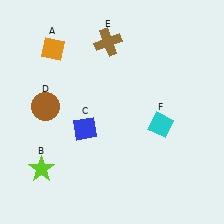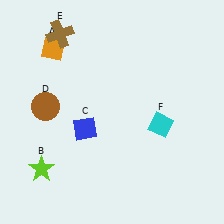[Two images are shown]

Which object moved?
The brown cross (E) moved left.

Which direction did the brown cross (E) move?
The brown cross (E) moved left.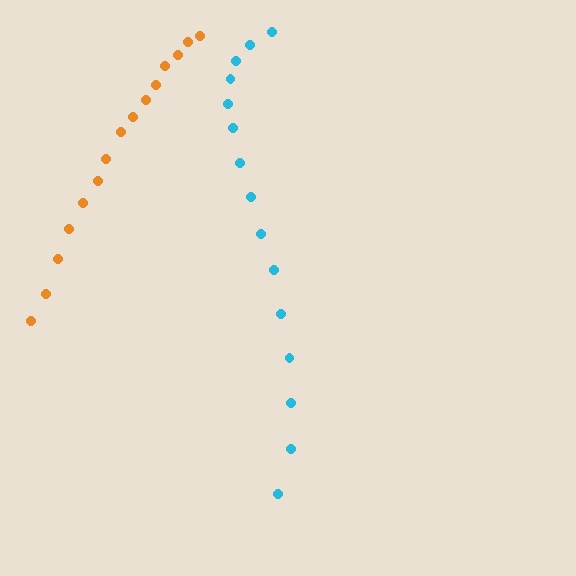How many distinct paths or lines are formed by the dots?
There are 2 distinct paths.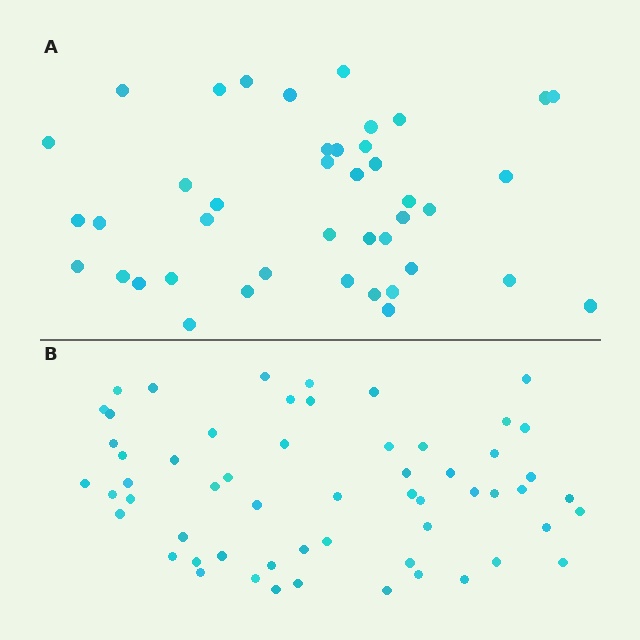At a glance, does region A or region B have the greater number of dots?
Region B (the bottom region) has more dots.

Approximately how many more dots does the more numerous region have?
Region B has approximately 15 more dots than region A.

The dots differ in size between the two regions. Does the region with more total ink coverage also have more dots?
No. Region A has more total ink coverage because its dots are larger, but region B actually contains more individual dots. Total area can be misleading — the number of items is what matters here.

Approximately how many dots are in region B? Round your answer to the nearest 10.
About 60 dots. (The exact count is 58, which rounds to 60.)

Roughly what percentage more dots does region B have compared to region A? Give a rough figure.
About 40% more.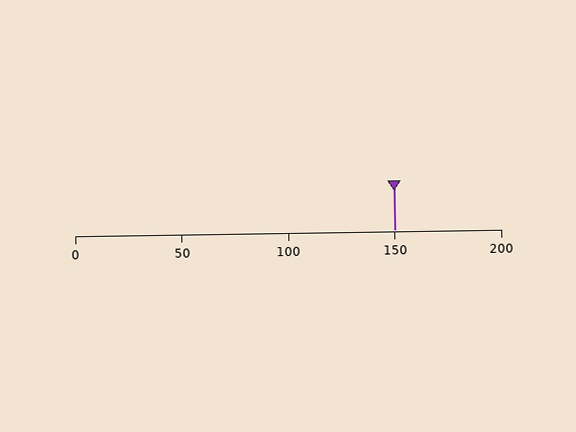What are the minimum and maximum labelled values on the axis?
The axis runs from 0 to 200.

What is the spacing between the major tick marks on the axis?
The major ticks are spaced 50 apart.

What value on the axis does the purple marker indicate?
The marker indicates approximately 150.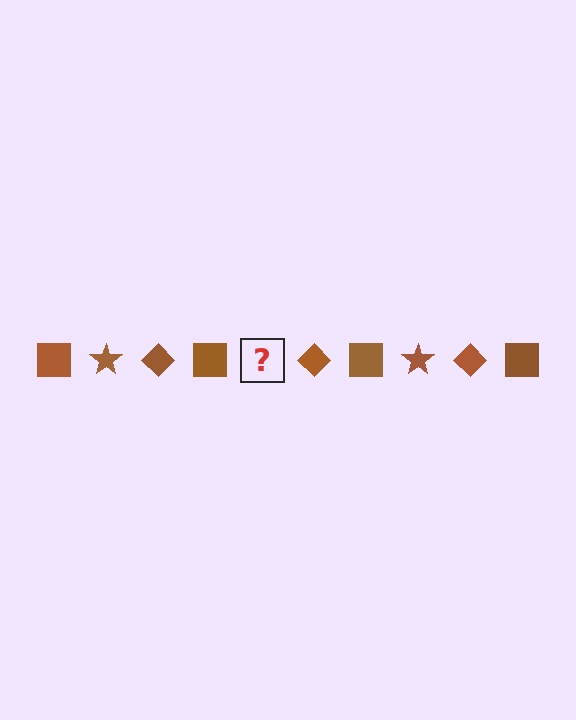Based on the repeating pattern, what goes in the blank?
The blank should be a brown star.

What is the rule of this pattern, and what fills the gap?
The rule is that the pattern cycles through square, star, diamond shapes in brown. The gap should be filled with a brown star.